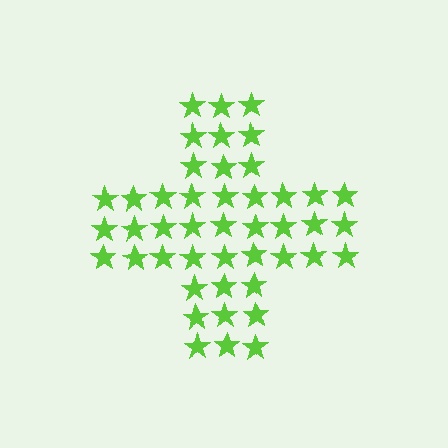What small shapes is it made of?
It is made of small stars.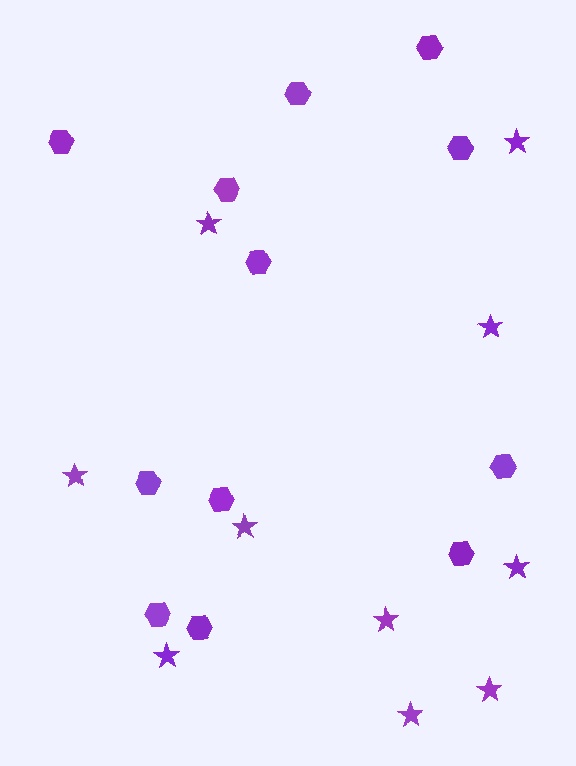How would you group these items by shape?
There are 2 groups: one group of hexagons (12) and one group of stars (10).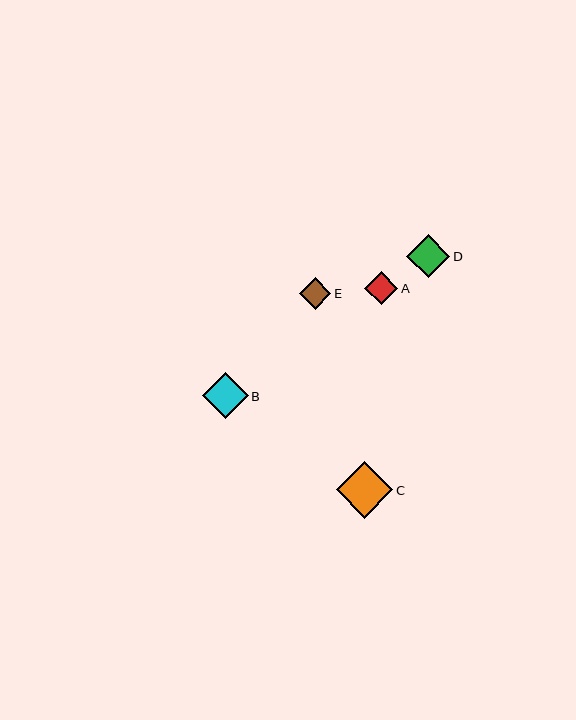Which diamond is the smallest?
Diamond E is the smallest with a size of approximately 31 pixels.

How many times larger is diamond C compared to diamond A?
Diamond C is approximately 1.7 times the size of diamond A.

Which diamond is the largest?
Diamond C is the largest with a size of approximately 56 pixels.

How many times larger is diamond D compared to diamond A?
Diamond D is approximately 1.3 times the size of diamond A.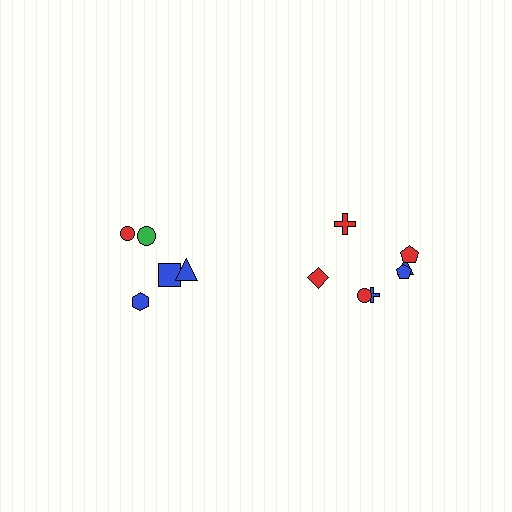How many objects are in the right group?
There are 7 objects.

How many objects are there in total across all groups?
There are 12 objects.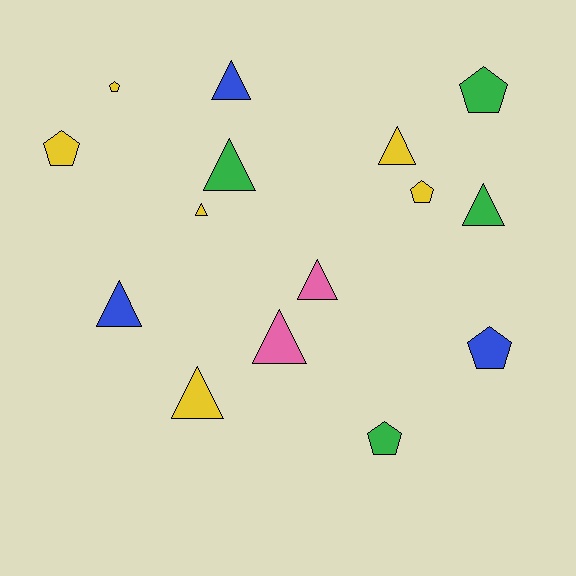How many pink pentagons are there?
There are no pink pentagons.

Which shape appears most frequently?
Triangle, with 9 objects.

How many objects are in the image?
There are 15 objects.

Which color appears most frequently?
Yellow, with 6 objects.